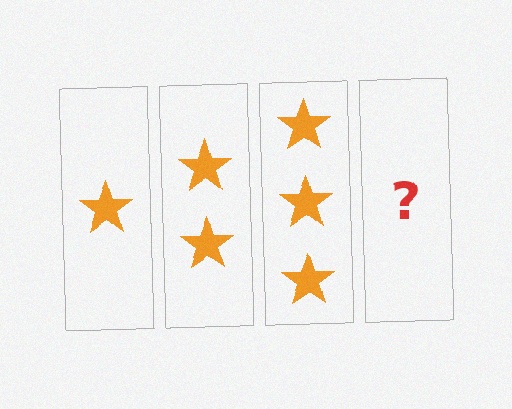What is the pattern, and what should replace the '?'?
The pattern is that each step adds one more star. The '?' should be 4 stars.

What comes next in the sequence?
The next element should be 4 stars.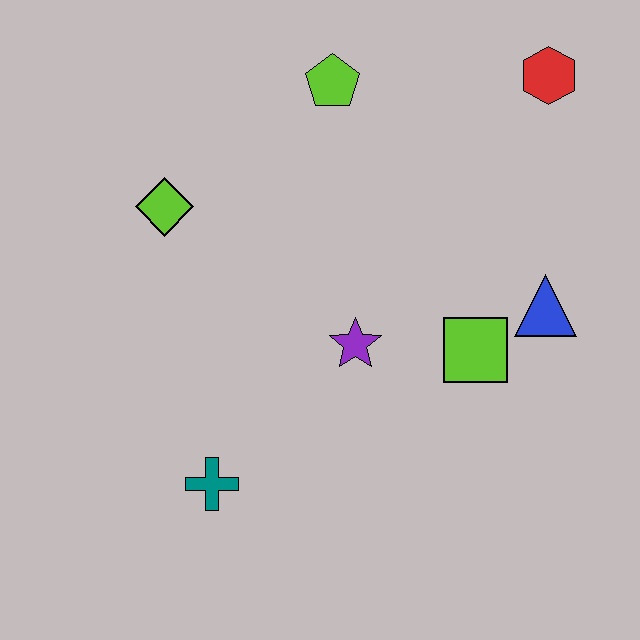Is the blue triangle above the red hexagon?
No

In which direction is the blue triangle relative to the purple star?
The blue triangle is to the right of the purple star.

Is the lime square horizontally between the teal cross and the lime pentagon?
No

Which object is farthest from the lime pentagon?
The teal cross is farthest from the lime pentagon.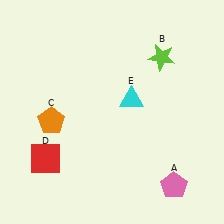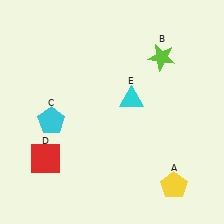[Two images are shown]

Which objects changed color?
A changed from pink to yellow. C changed from orange to cyan.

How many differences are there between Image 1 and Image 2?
There are 2 differences between the two images.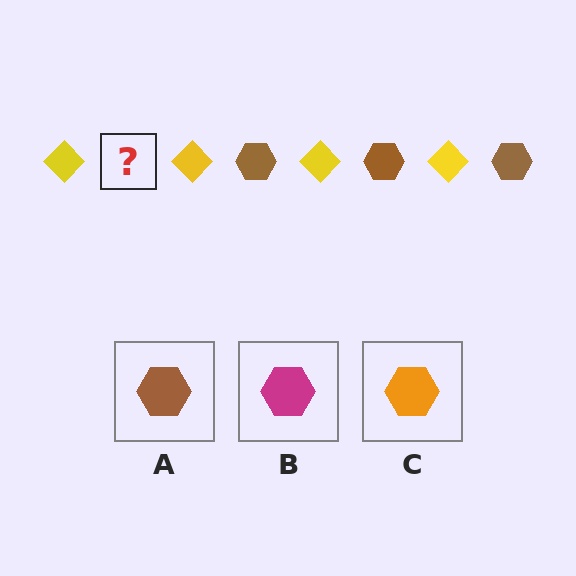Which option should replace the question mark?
Option A.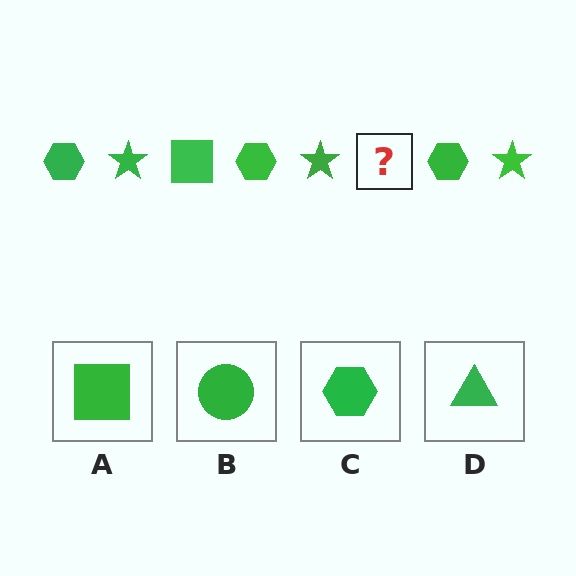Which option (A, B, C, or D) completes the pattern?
A.